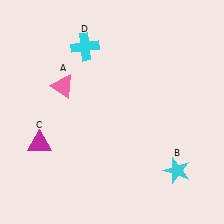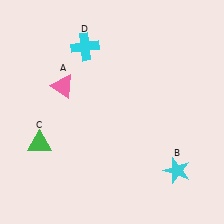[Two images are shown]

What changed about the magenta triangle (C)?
In Image 1, C is magenta. In Image 2, it changed to green.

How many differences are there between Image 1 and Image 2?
There is 1 difference between the two images.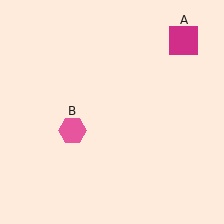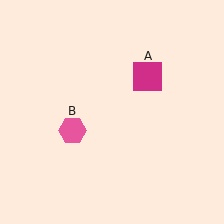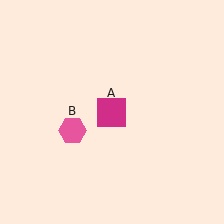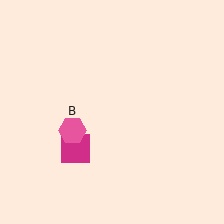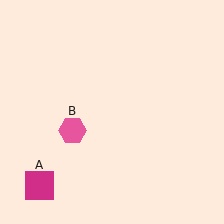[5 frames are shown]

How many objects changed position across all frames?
1 object changed position: magenta square (object A).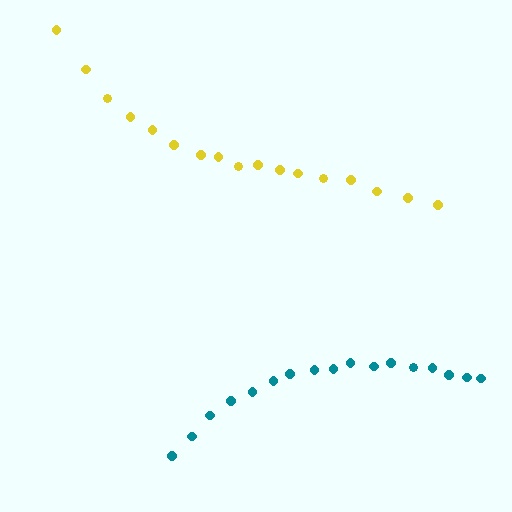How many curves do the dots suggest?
There are 2 distinct paths.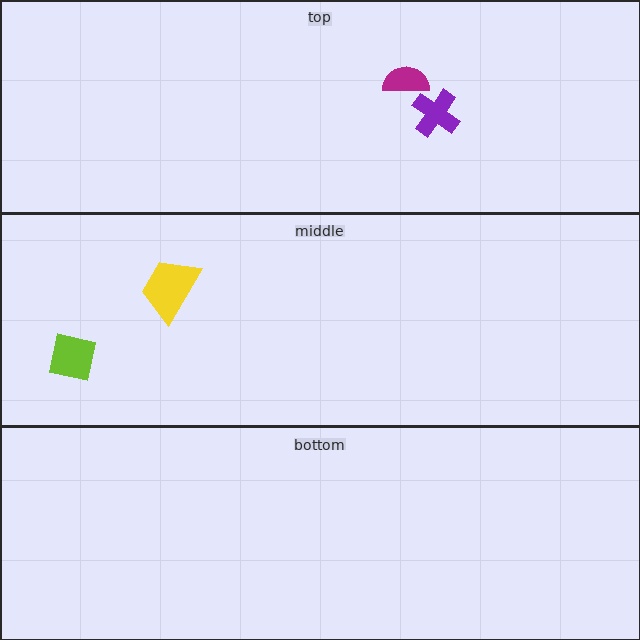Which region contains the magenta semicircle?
The top region.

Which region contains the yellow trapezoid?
The middle region.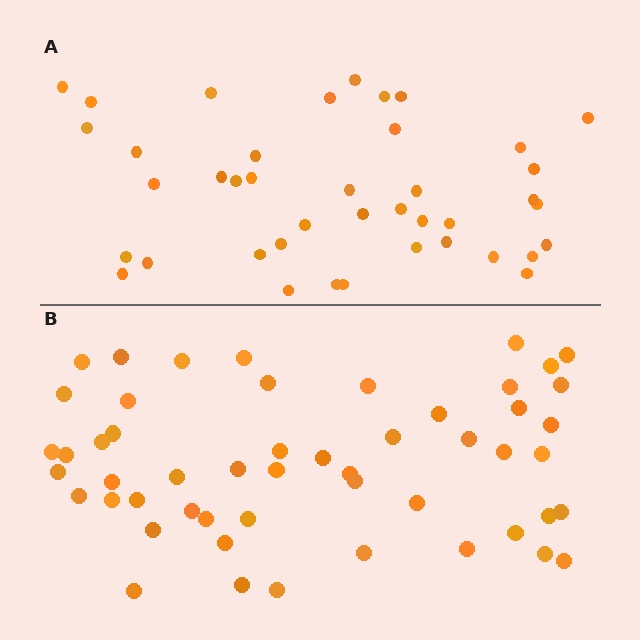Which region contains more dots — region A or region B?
Region B (the bottom region) has more dots.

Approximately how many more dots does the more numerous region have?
Region B has roughly 12 or so more dots than region A.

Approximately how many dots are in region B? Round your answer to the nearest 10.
About 50 dots. (The exact count is 52, which rounds to 50.)